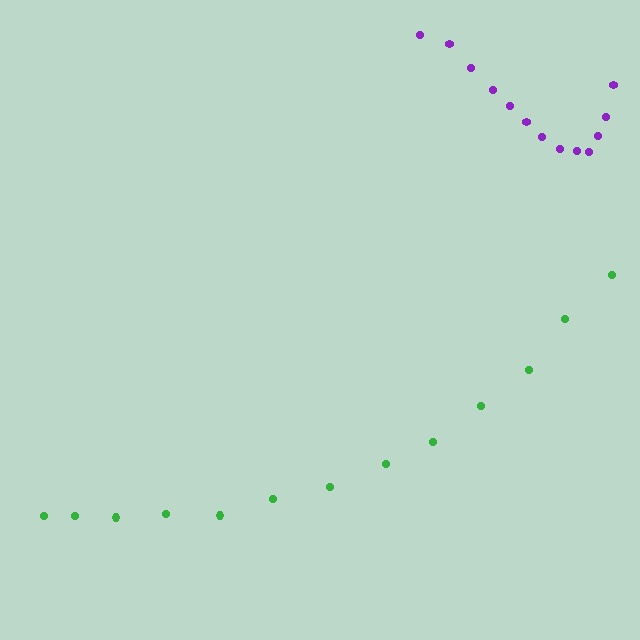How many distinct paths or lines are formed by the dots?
There are 2 distinct paths.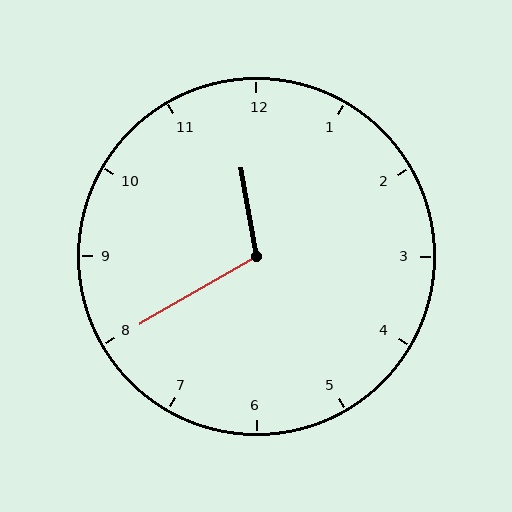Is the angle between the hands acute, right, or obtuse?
It is obtuse.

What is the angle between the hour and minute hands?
Approximately 110 degrees.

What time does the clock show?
11:40.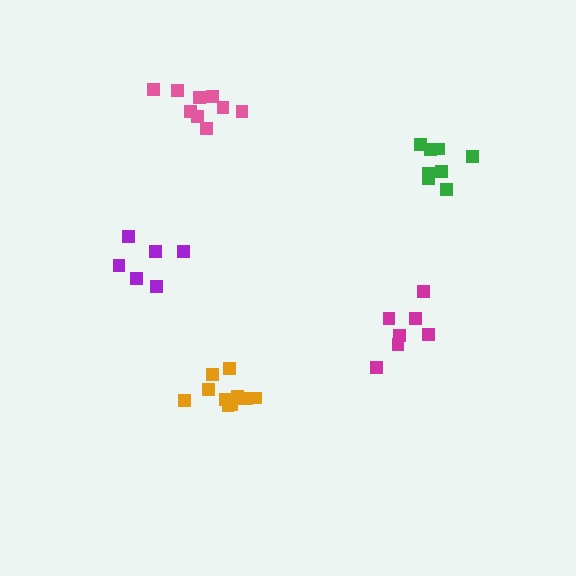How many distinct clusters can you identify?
There are 5 distinct clusters.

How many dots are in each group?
Group 1: 6 dots, Group 2: 8 dots, Group 3: 11 dots, Group 4: 7 dots, Group 5: 9 dots (41 total).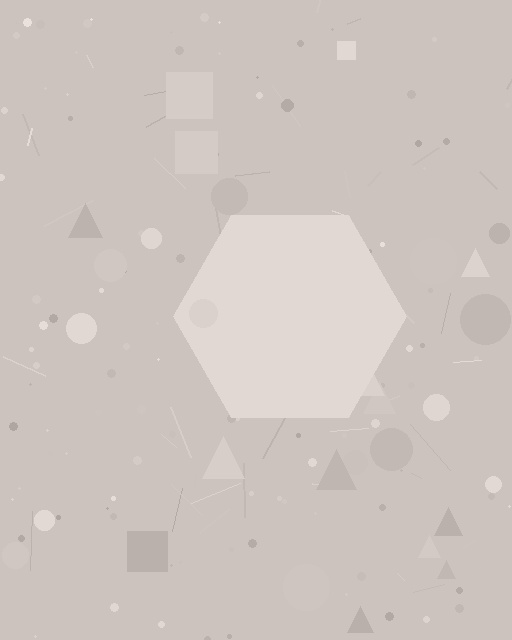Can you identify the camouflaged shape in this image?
The camouflaged shape is a hexagon.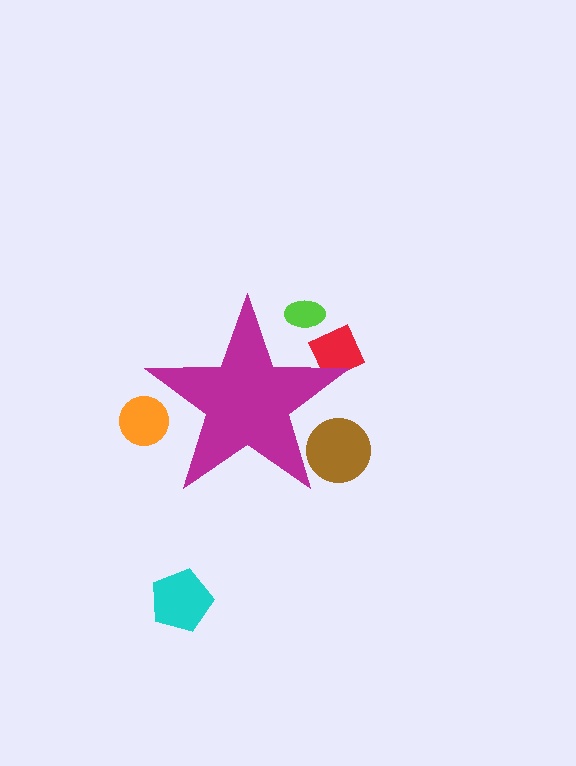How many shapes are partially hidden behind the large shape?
4 shapes are partially hidden.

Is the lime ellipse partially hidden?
Yes, the lime ellipse is partially hidden behind the magenta star.